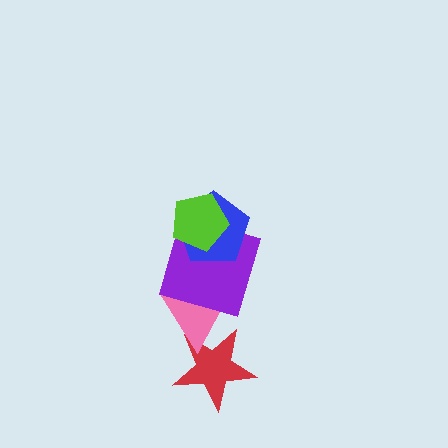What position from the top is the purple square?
The purple square is 3rd from the top.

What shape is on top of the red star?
The pink triangle is on top of the red star.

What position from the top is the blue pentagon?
The blue pentagon is 2nd from the top.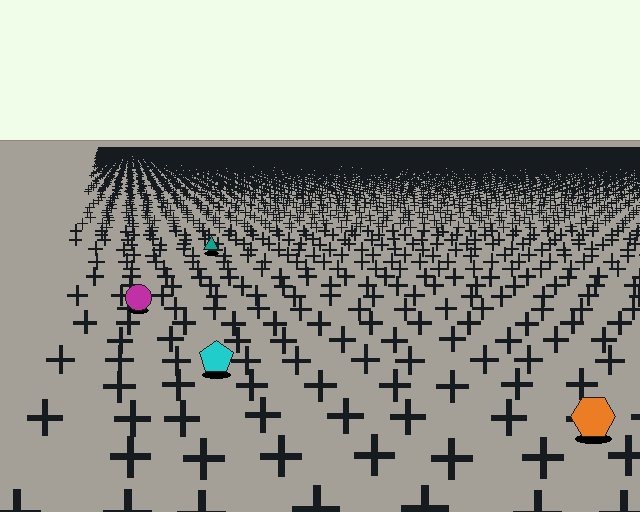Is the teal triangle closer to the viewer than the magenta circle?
No. The magenta circle is closer — you can tell from the texture gradient: the ground texture is coarser near it.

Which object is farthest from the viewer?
The teal triangle is farthest from the viewer. It appears smaller and the ground texture around it is denser.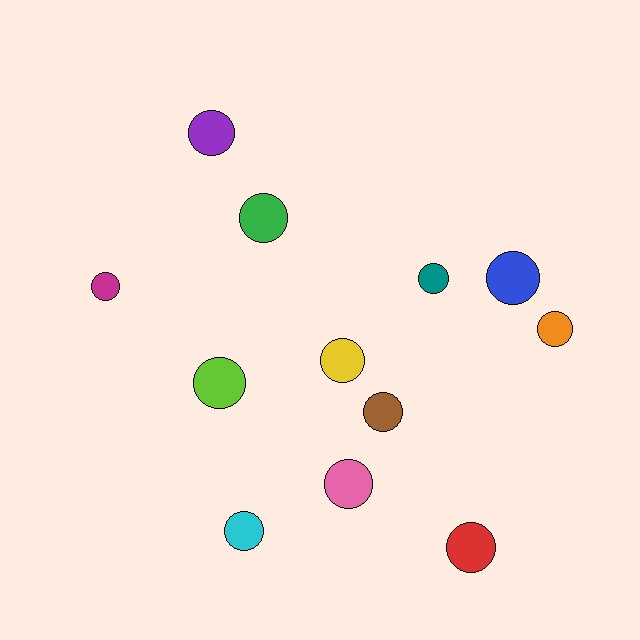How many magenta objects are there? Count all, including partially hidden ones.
There is 1 magenta object.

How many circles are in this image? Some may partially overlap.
There are 12 circles.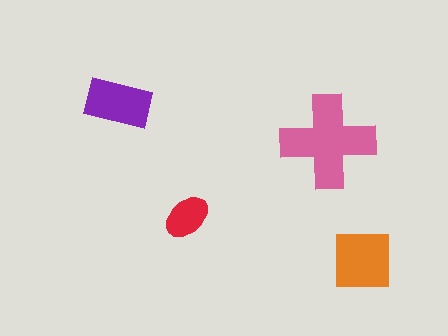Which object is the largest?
The pink cross.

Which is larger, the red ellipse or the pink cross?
The pink cross.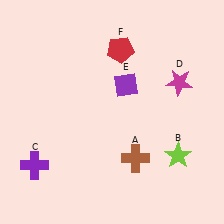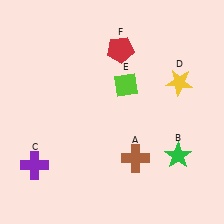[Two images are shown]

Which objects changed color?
B changed from lime to green. D changed from magenta to yellow. E changed from purple to lime.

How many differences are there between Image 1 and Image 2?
There are 3 differences between the two images.